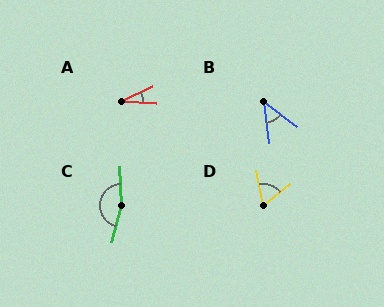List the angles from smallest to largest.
A (27°), B (46°), D (62°), C (163°).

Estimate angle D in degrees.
Approximately 62 degrees.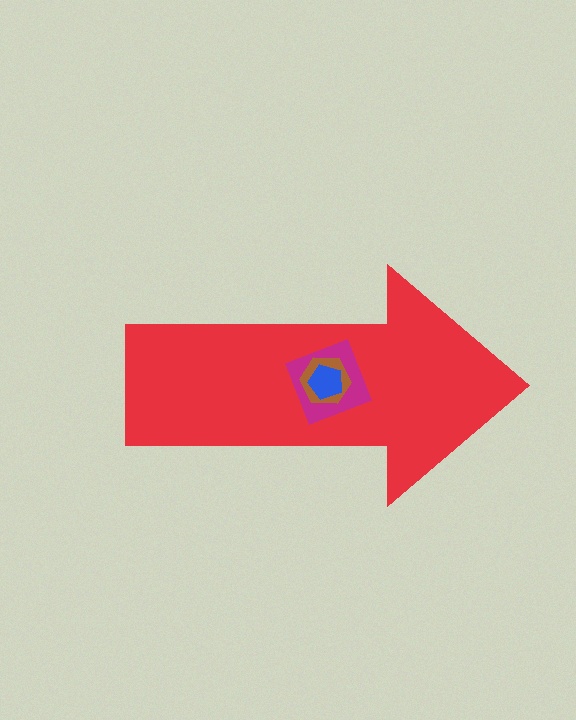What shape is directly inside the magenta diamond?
The brown hexagon.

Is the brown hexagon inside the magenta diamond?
Yes.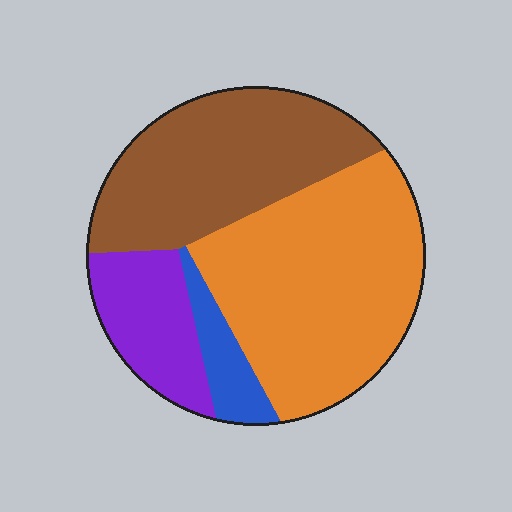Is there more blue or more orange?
Orange.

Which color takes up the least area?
Blue, at roughly 5%.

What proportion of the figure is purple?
Purple covers about 15% of the figure.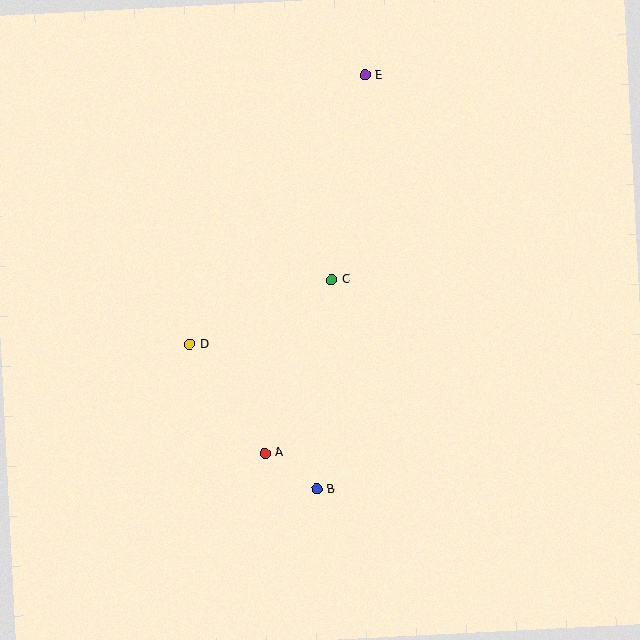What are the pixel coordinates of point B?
Point B is at (317, 489).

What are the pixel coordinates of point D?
Point D is at (190, 345).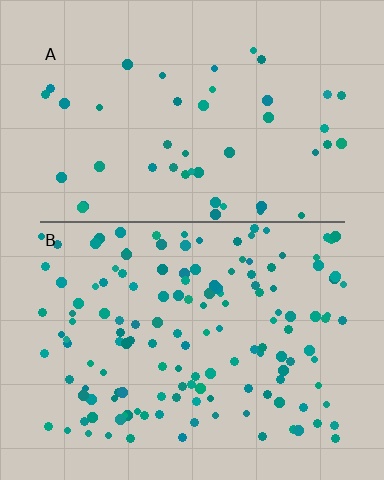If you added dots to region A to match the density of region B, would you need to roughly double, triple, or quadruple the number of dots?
Approximately triple.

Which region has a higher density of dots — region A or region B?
B (the bottom).